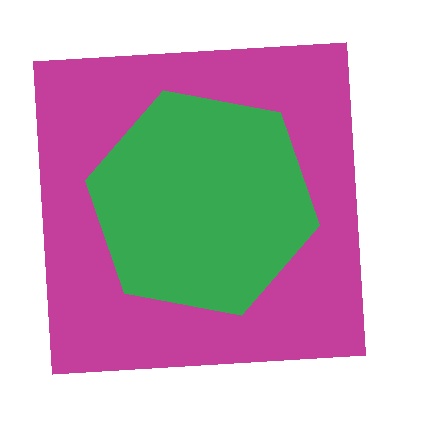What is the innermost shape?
The green hexagon.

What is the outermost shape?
The magenta square.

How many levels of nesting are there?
2.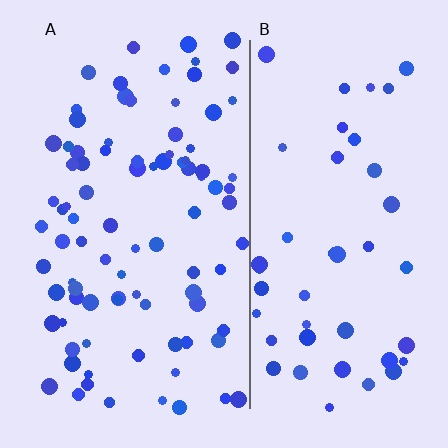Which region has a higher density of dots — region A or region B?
A (the left).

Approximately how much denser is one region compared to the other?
Approximately 1.9× — region A over region B.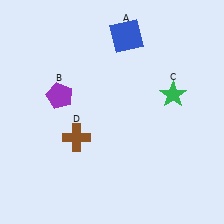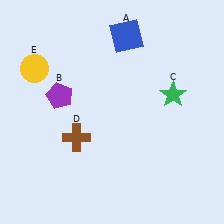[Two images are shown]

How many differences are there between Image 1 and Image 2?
There is 1 difference between the two images.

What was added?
A yellow circle (E) was added in Image 2.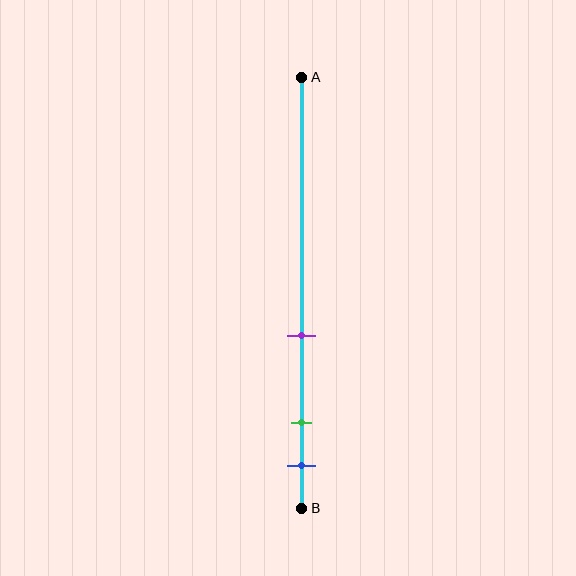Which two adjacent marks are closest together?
The green and blue marks are the closest adjacent pair.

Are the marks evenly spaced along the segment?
No, the marks are not evenly spaced.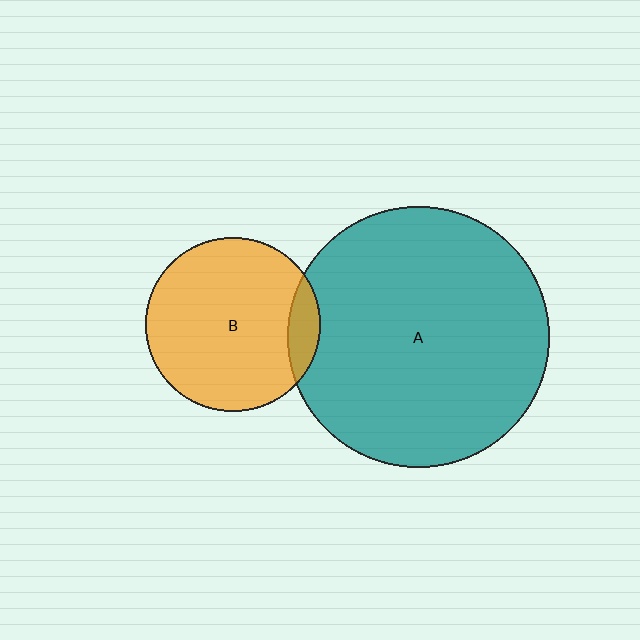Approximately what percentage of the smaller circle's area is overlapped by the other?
Approximately 10%.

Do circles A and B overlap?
Yes.